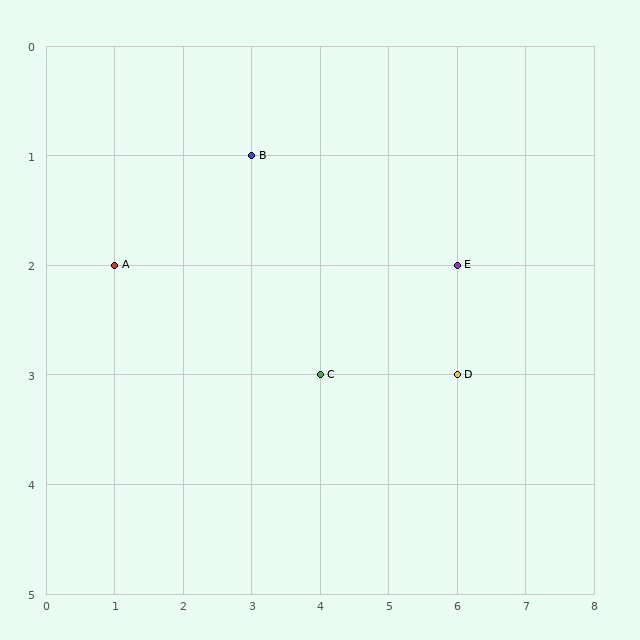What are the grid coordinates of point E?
Point E is at grid coordinates (6, 2).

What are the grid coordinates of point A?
Point A is at grid coordinates (1, 2).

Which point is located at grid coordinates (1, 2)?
Point A is at (1, 2).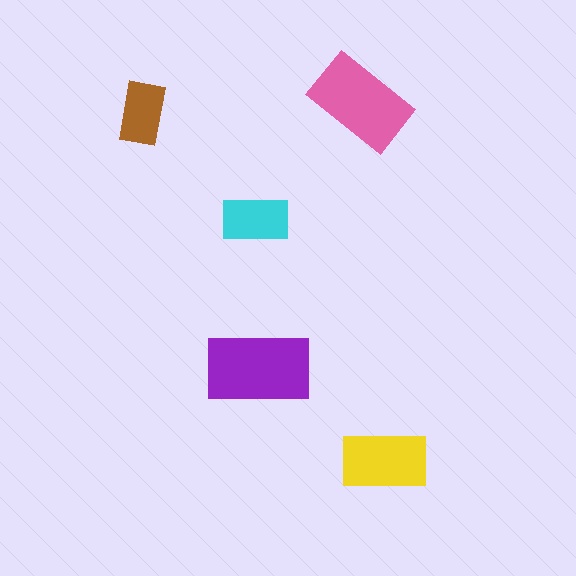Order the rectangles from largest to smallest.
the purple one, the pink one, the yellow one, the cyan one, the brown one.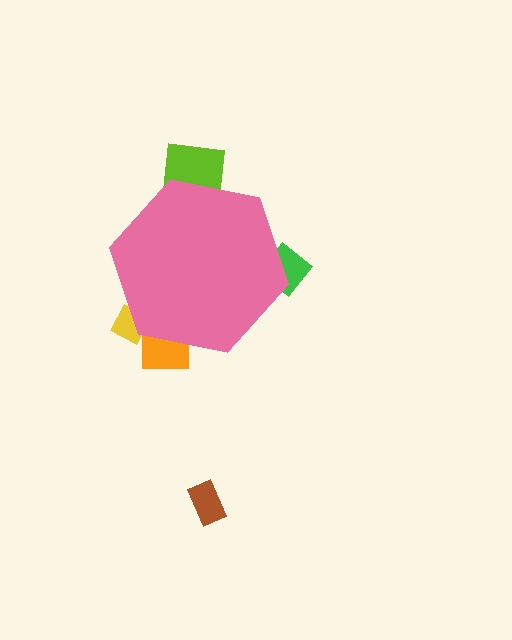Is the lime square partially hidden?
Yes, the lime square is partially hidden behind the pink hexagon.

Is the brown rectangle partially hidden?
No, the brown rectangle is fully visible.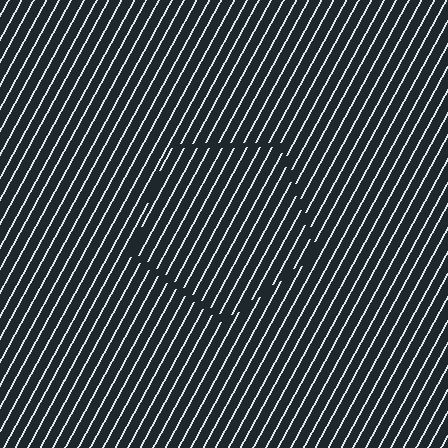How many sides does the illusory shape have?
5 sides — the line-ends trace a pentagon.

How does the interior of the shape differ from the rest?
The interior of the shape contains the same grating, shifted by half a period — the contour is defined by the phase discontinuity where line-ends from the inner and outer gratings abut.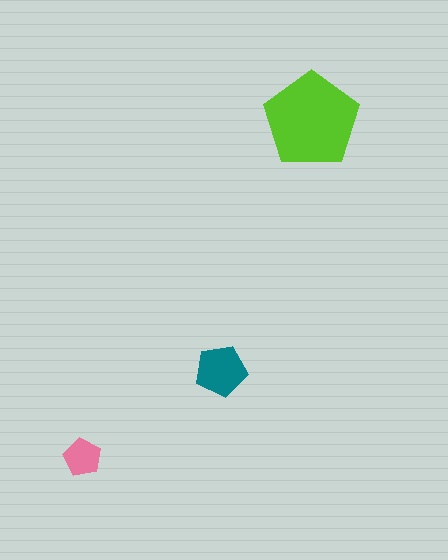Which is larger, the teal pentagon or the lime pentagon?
The lime one.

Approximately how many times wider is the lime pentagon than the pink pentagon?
About 2.5 times wider.